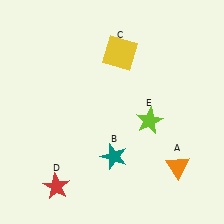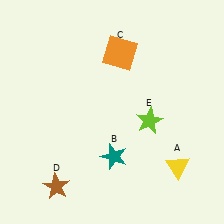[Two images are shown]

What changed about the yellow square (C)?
In Image 1, C is yellow. In Image 2, it changed to orange.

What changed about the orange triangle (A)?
In Image 1, A is orange. In Image 2, it changed to yellow.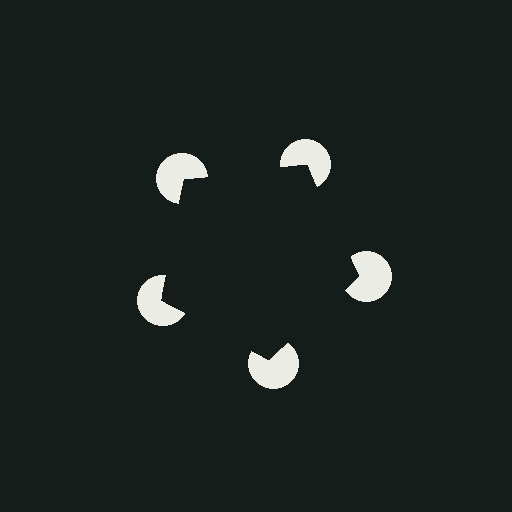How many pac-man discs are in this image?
There are 5 — one at each vertex of the illusory pentagon.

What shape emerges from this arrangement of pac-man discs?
An illusory pentagon — its edges are inferred from the aligned wedge cuts in the pac-man discs, not physically drawn.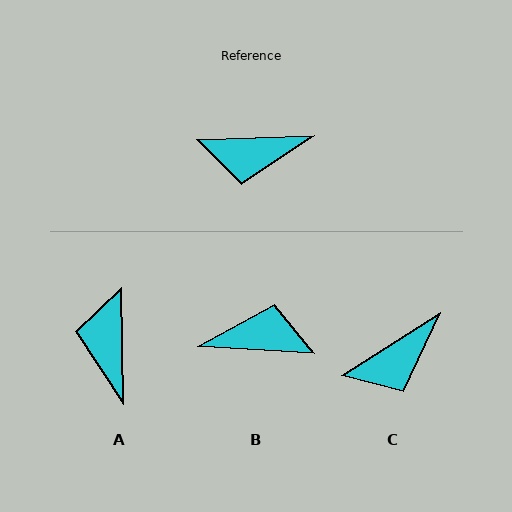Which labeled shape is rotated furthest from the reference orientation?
B, about 175 degrees away.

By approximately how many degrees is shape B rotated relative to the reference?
Approximately 175 degrees counter-clockwise.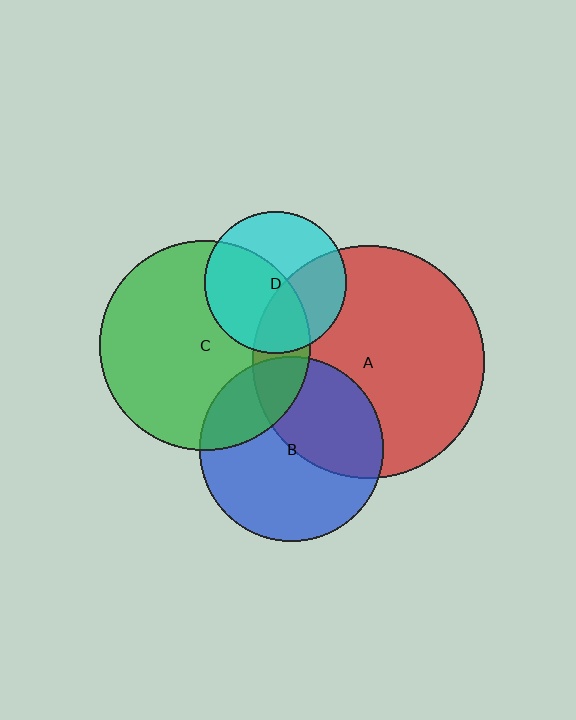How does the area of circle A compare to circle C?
Approximately 1.2 times.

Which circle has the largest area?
Circle A (red).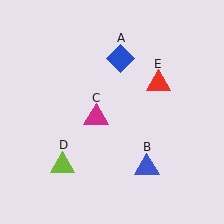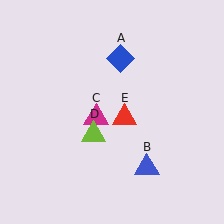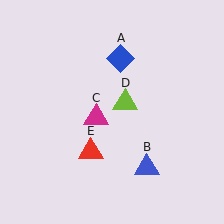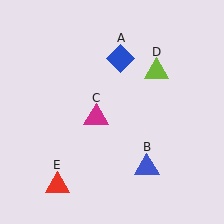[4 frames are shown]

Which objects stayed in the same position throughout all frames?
Blue diamond (object A) and blue triangle (object B) and magenta triangle (object C) remained stationary.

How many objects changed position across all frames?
2 objects changed position: lime triangle (object D), red triangle (object E).